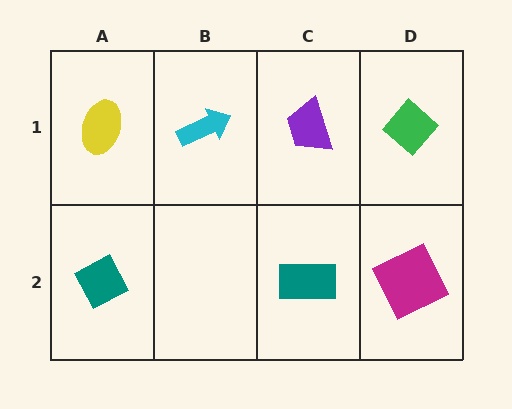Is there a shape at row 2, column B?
No, that cell is empty.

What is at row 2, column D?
A magenta square.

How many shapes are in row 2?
3 shapes.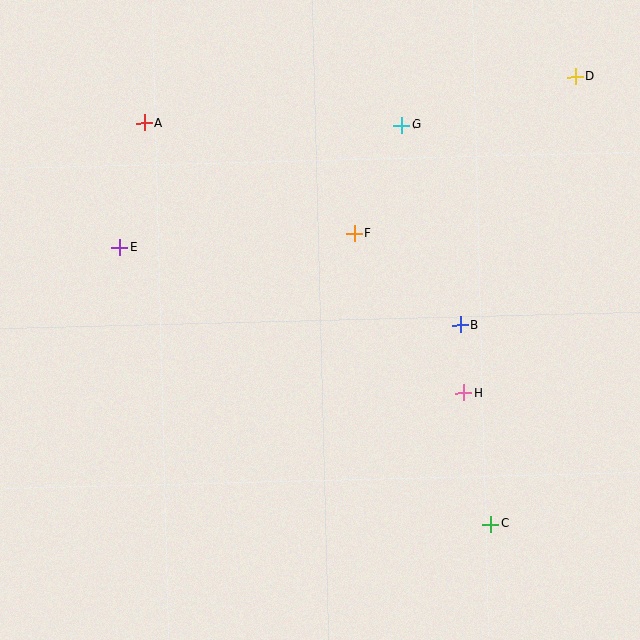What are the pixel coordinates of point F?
Point F is at (354, 233).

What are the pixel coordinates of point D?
Point D is at (575, 77).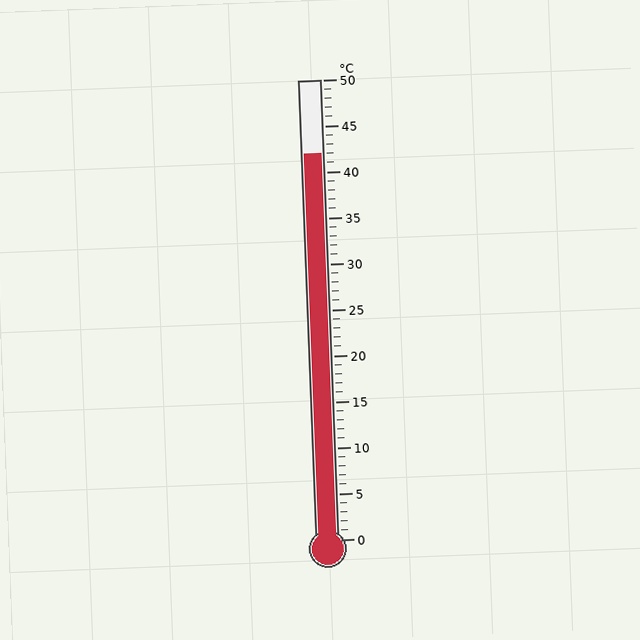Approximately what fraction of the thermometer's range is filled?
The thermometer is filled to approximately 85% of its range.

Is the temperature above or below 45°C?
The temperature is below 45°C.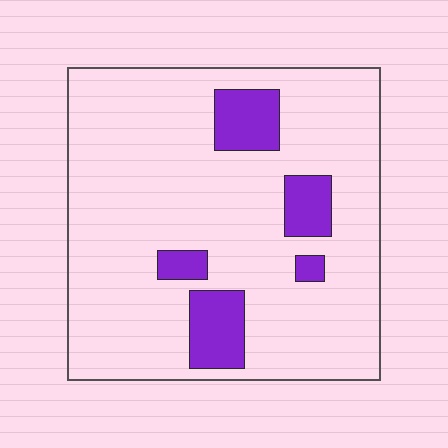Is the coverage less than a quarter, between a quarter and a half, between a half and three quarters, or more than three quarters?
Less than a quarter.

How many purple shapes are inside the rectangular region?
5.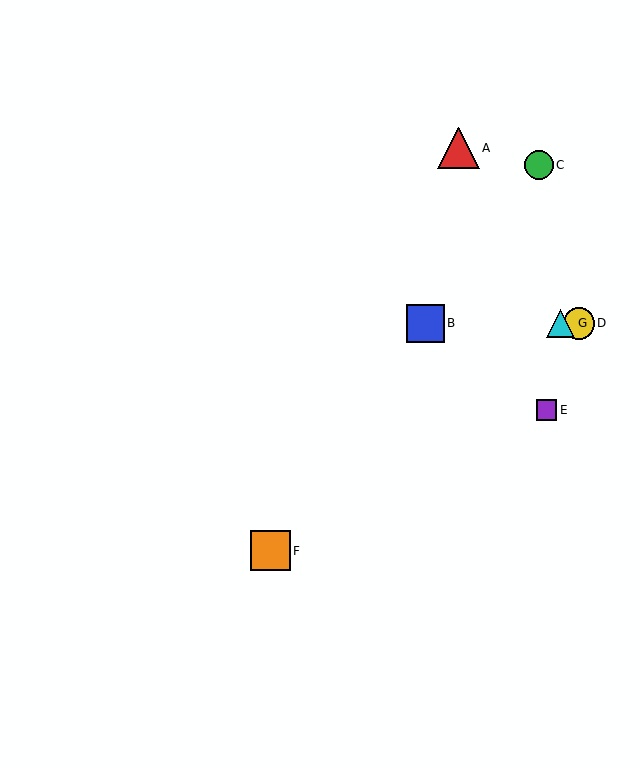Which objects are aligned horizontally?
Objects B, D, G are aligned horizontally.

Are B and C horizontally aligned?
No, B is at y≈324 and C is at y≈165.